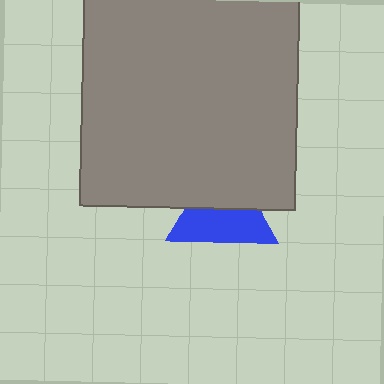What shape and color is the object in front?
The object in front is a gray square.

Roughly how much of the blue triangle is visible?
About half of it is visible (roughly 54%).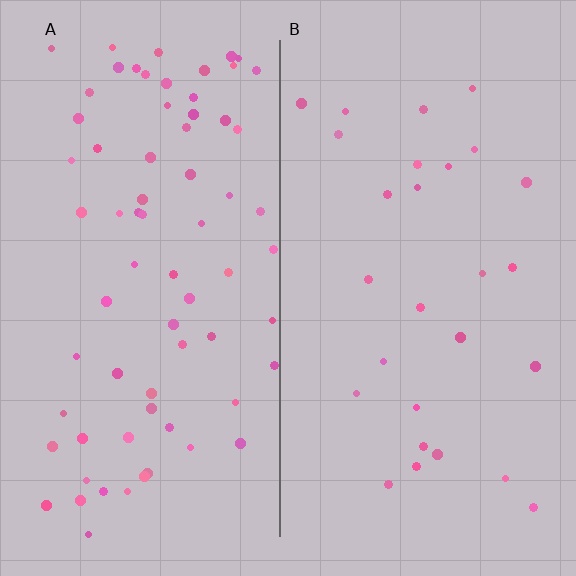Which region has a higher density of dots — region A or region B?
A (the left).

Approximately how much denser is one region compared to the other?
Approximately 2.6× — region A over region B.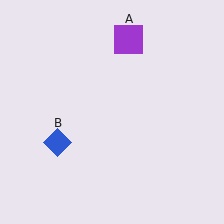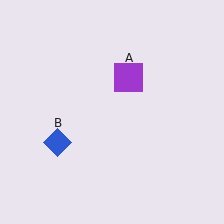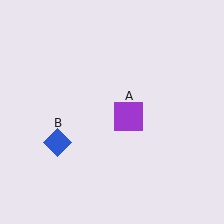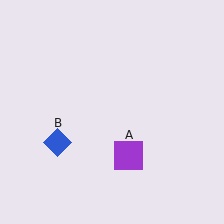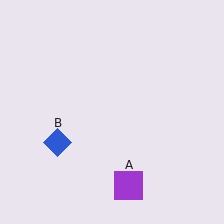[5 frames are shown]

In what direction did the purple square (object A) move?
The purple square (object A) moved down.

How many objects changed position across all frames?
1 object changed position: purple square (object A).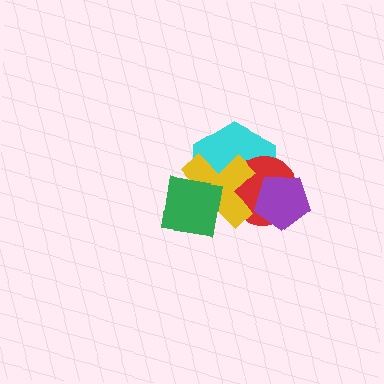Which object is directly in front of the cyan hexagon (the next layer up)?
The red circle is directly in front of the cyan hexagon.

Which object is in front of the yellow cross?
The green square is in front of the yellow cross.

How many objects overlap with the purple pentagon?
2 objects overlap with the purple pentagon.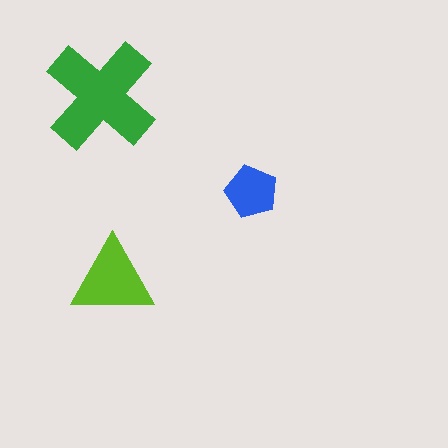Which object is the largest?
The green cross.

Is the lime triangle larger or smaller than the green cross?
Smaller.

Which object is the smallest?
The blue pentagon.